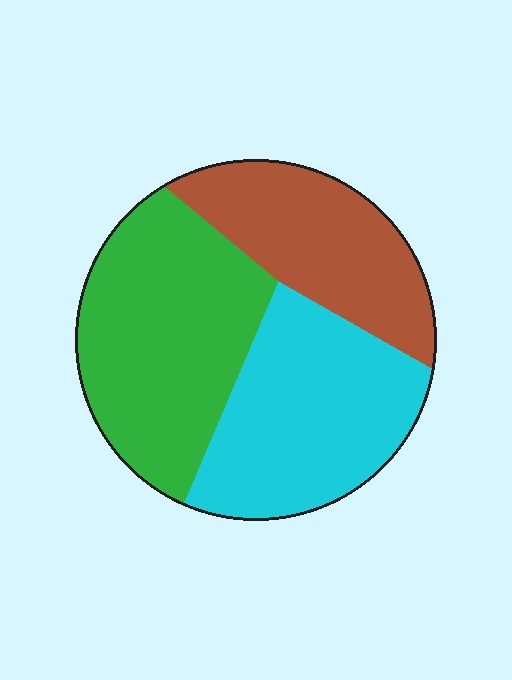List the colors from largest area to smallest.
From largest to smallest: green, cyan, brown.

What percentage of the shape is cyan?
Cyan takes up about one third (1/3) of the shape.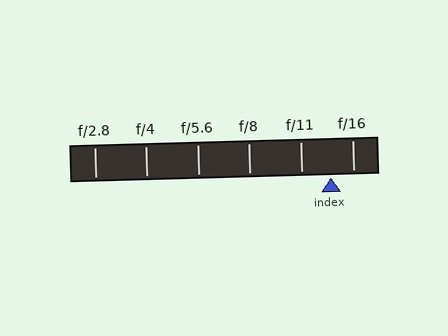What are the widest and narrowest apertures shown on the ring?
The widest aperture shown is f/2.8 and the narrowest is f/16.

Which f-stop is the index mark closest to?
The index mark is closest to f/16.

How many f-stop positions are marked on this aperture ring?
There are 6 f-stop positions marked.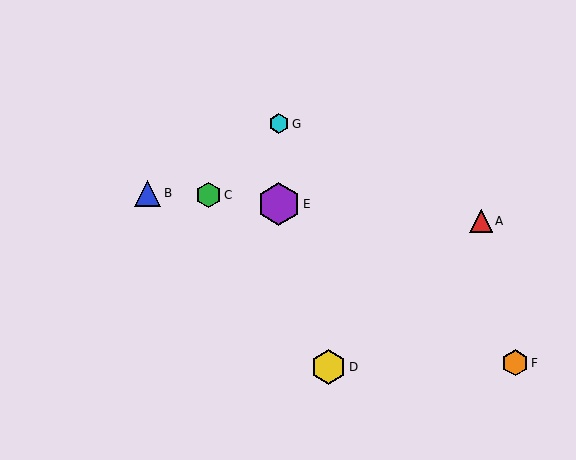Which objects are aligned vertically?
Objects E, G are aligned vertically.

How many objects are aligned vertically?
2 objects (E, G) are aligned vertically.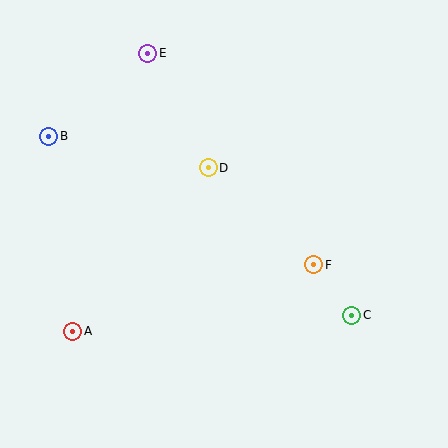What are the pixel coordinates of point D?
Point D is at (208, 168).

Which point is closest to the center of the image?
Point D at (208, 168) is closest to the center.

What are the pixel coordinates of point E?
Point E is at (148, 53).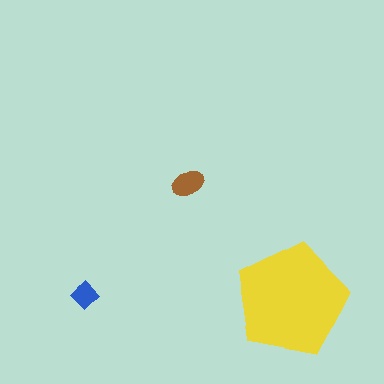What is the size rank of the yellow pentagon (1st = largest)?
1st.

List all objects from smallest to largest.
The blue diamond, the brown ellipse, the yellow pentagon.